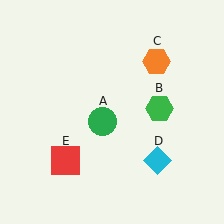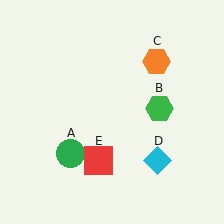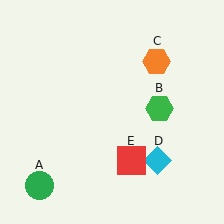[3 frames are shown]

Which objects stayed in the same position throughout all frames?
Green hexagon (object B) and orange hexagon (object C) and cyan diamond (object D) remained stationary.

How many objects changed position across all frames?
2 objects changed position: green circle (object A), red square (object E).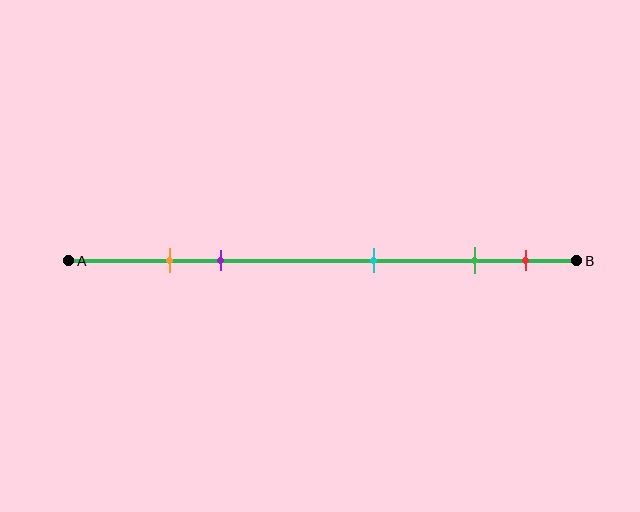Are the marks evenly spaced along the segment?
No, the marks are not evenly spaced.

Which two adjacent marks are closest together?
The orange and purple marks are the closest adjacent pair.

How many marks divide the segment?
There are 5 marks dividing the segment.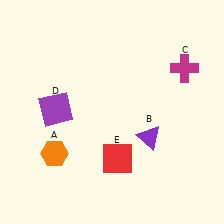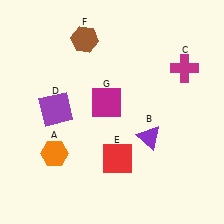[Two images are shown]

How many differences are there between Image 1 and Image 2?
There are 2 differences between the two images.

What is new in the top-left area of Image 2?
A magenta square (G) was added in the top-left area of Image 2.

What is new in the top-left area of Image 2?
A brown hexagon (F) was added in the top-left area of Image 2.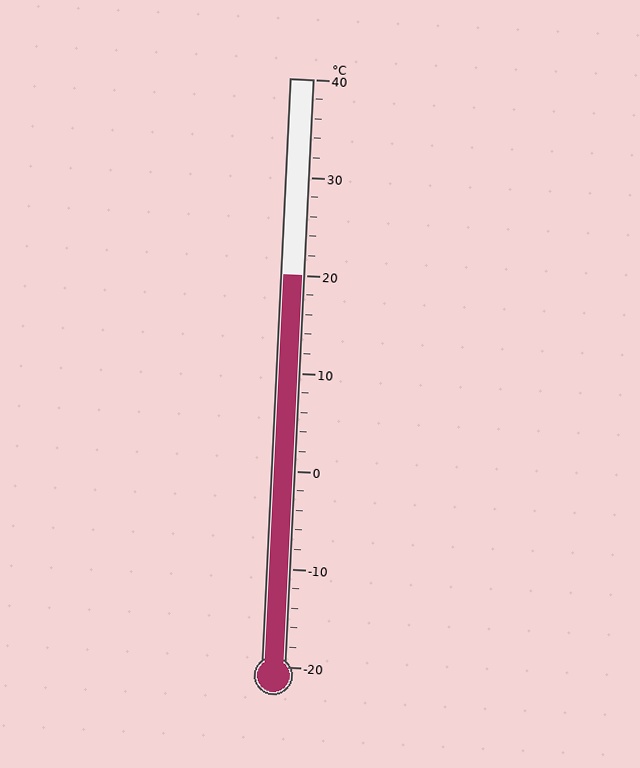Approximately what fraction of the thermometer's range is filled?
The thermometer is filled to approximately 65% of its range.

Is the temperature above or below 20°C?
The temperature is at 20°C.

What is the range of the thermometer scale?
The thermometer scale ranges from -20°C to 40°C.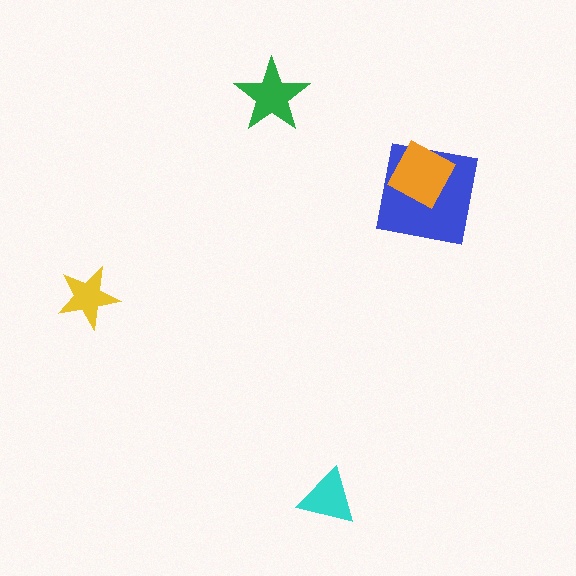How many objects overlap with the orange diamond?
1 object overlaps with the orange diamond.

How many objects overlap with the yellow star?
0 objects overlap with the yellow star.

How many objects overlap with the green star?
0 objects overlap with the green star.